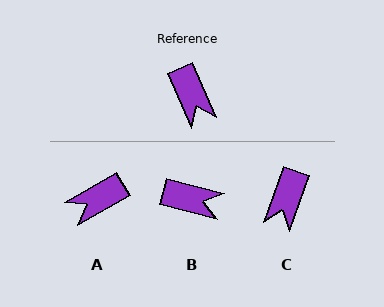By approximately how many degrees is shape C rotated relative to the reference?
Approximately 43 degrees clockwise.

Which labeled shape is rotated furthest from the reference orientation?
A, about 84 degrees away.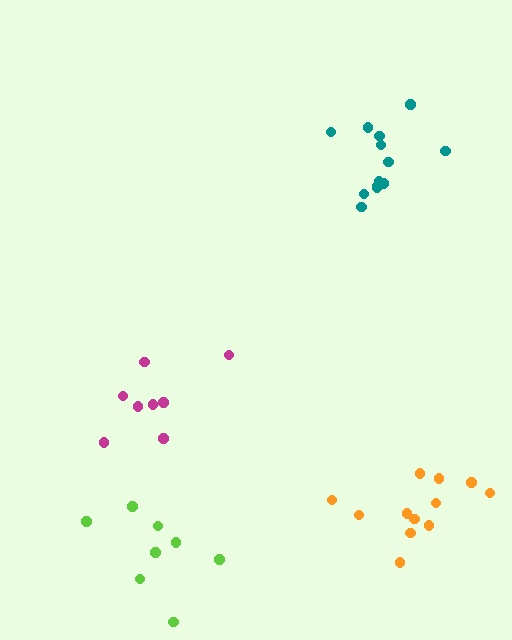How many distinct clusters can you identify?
There are 4 distinct clusters.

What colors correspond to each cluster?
The clusters are colored: teal, orange, lime, magenta.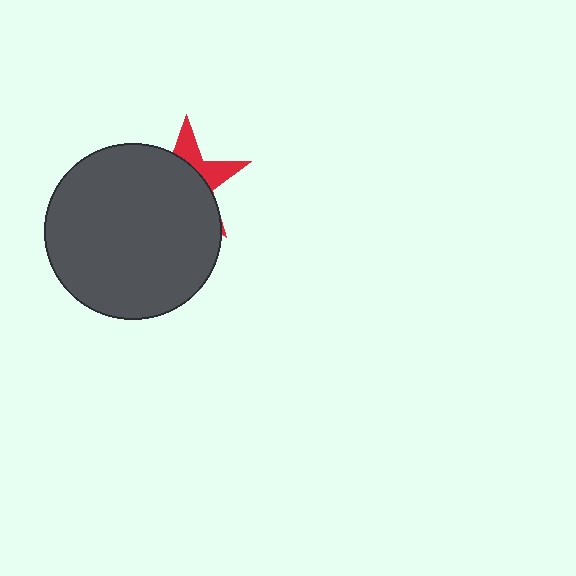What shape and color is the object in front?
The object in front is a dark gray circle.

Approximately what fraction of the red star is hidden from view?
Roughly 70% of the red star is hidden behind the dark gray circle.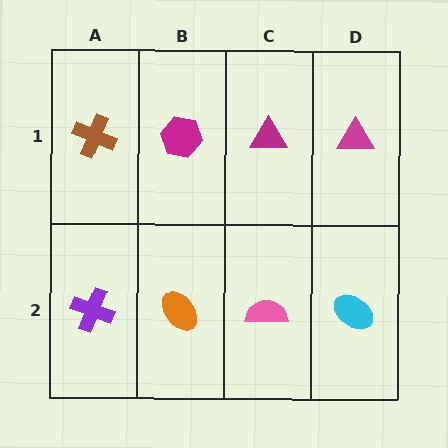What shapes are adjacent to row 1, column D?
A cyan ellipse (row 2, column D), a magenta triangle (row 1, column C).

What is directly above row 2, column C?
A magenta triangle.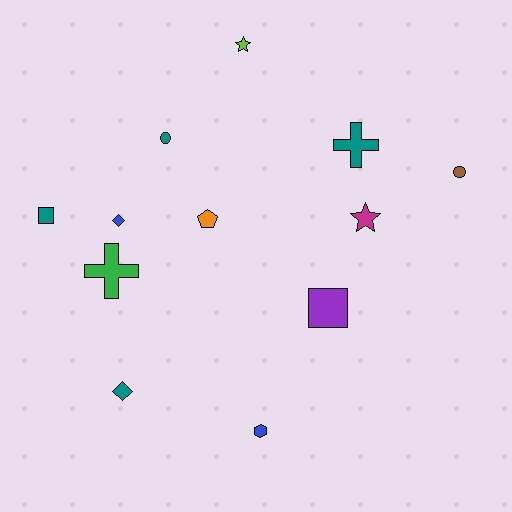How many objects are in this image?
There are 12 objects.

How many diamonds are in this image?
There are 2 diamonds.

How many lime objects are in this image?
There is 1 lime object.